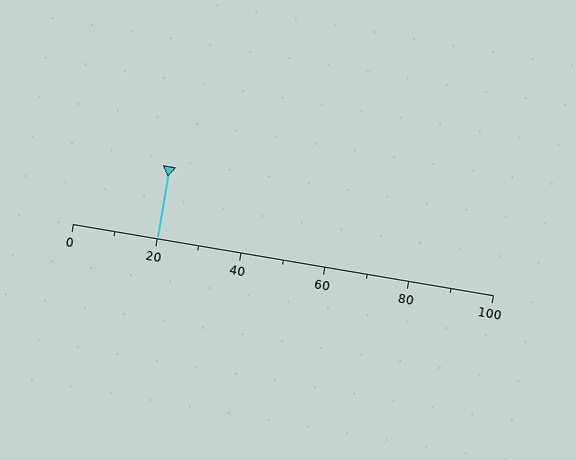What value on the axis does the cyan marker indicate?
The marker indicates approximately 20.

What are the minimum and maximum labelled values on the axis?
The axis runs from 0 to 100.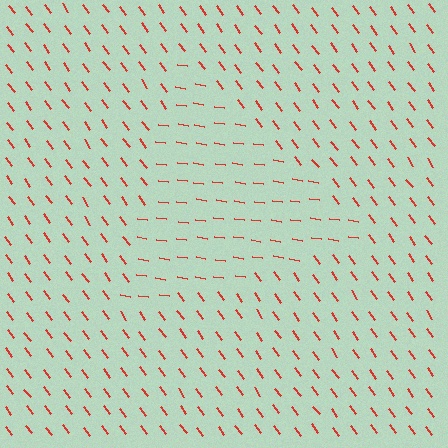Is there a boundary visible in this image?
Yes, there is a texture boundary formed by a change in line orientation.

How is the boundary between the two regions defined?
The boundary is defined purely by a change in line orientation (approximately 45 degrees difference). All lines are the same color and thickness.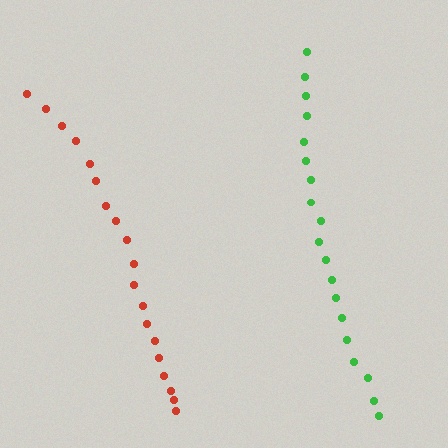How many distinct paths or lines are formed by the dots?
There are 2 distinct paths.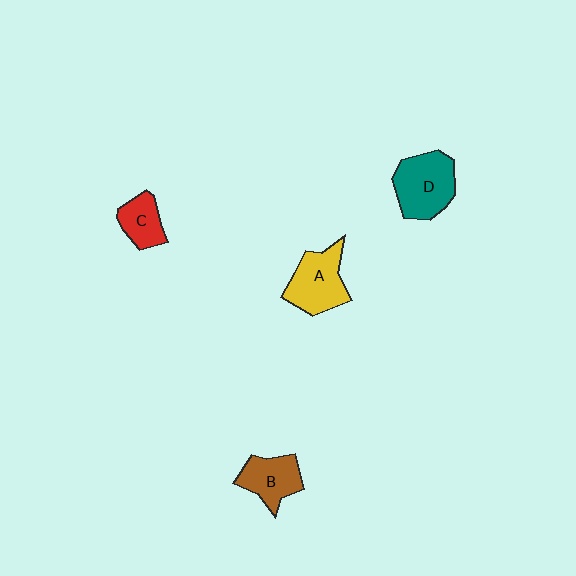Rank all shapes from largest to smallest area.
From largest to smallest: D (teal), A (yellow), B (brown), C (red).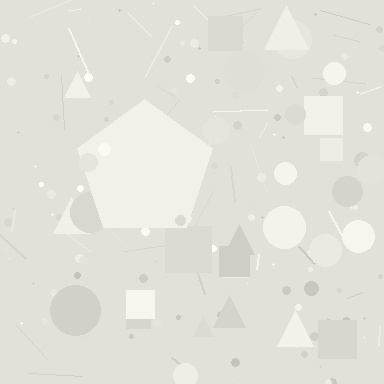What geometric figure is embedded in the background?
A pentagon is embedded in the background.